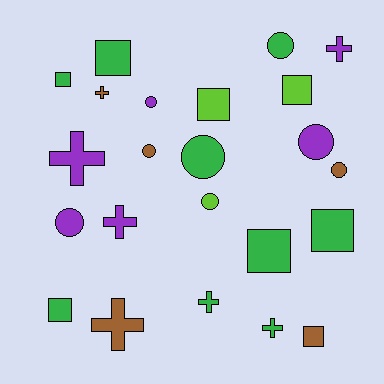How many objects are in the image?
There are 23 objects.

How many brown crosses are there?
There are 2 brown crosses.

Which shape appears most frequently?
Circle, with 8 objects.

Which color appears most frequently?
Green, with 9 objects.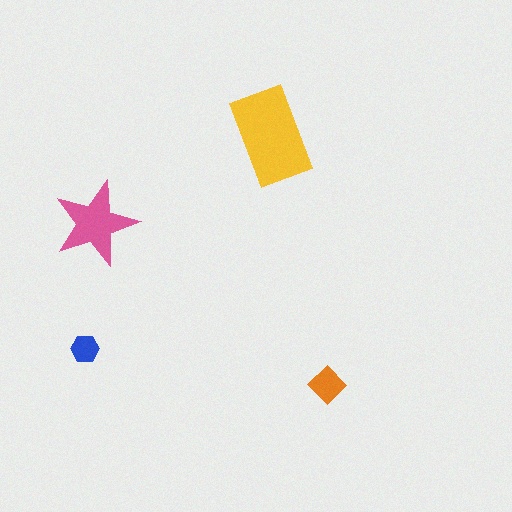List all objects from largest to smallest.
The yellow rectangle, the pink star, the orange diamond, the blue hexagon.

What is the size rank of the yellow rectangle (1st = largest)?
1st.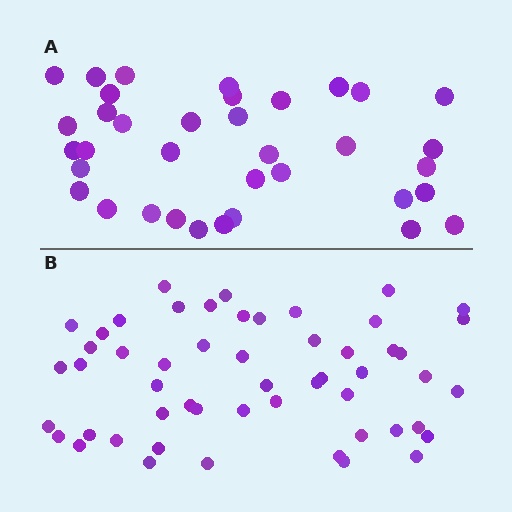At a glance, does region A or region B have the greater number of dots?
Region B (the bottom region) has more dots.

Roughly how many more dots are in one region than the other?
Region B has approximately 15 more dots than region A.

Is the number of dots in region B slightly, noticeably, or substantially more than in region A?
Region B has substantially more. The ratio is roughly 1.5 to 1.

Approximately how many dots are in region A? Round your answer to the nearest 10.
About 40 dots. (The exact count is 36, which rounds to 40.)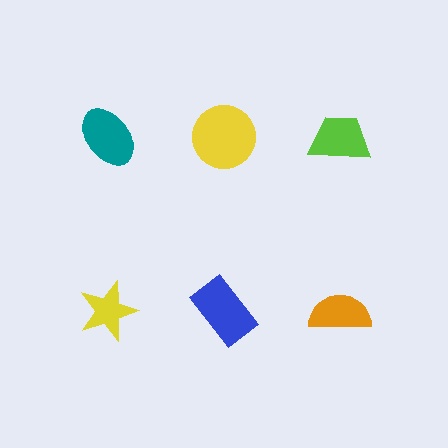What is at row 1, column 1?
A teal ellipse.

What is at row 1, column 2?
A yellow circle.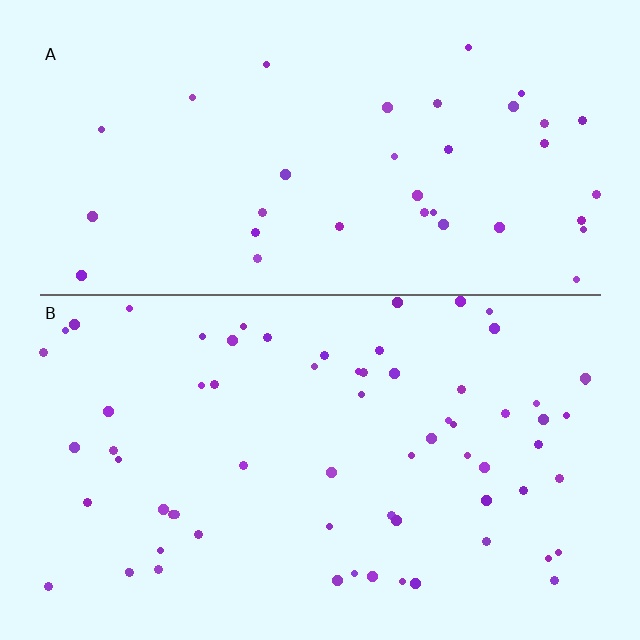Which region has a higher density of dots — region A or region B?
B (the bottom).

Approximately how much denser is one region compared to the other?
Approximately 1.9× — region B over region A.